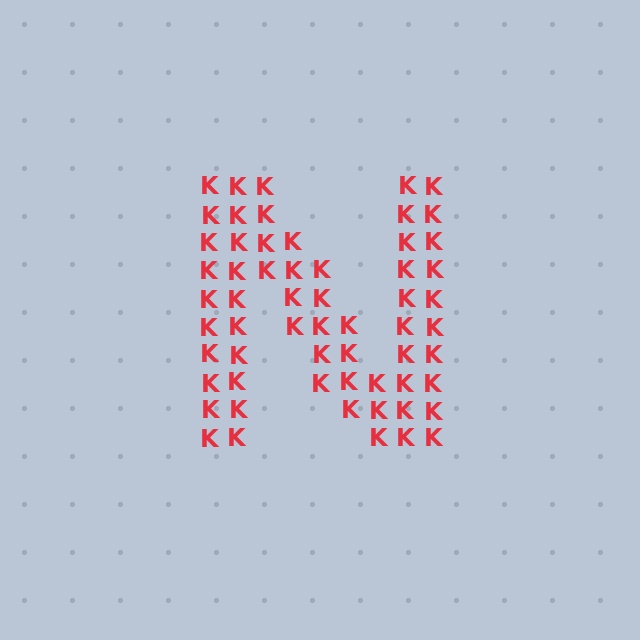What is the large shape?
The large shape is the letter N.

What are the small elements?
The small elements are letter K's.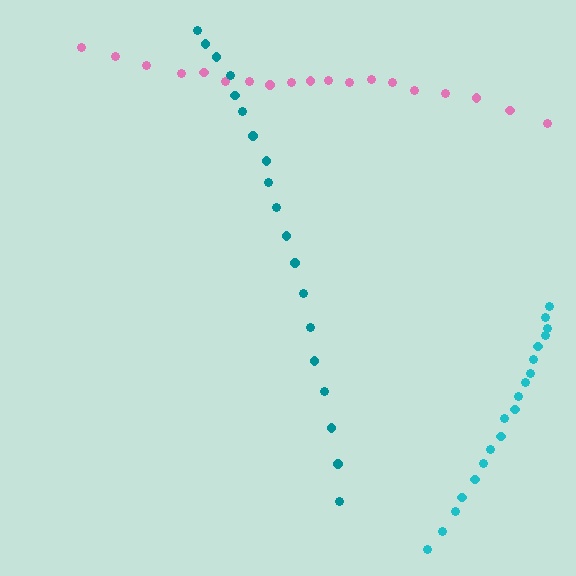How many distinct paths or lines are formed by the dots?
There are 3 distinct paths.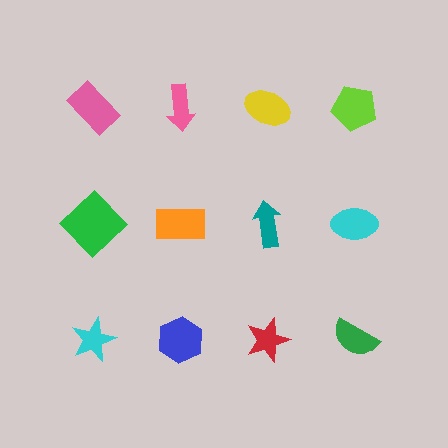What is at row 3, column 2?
A blue hexagon.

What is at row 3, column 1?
A cyan star.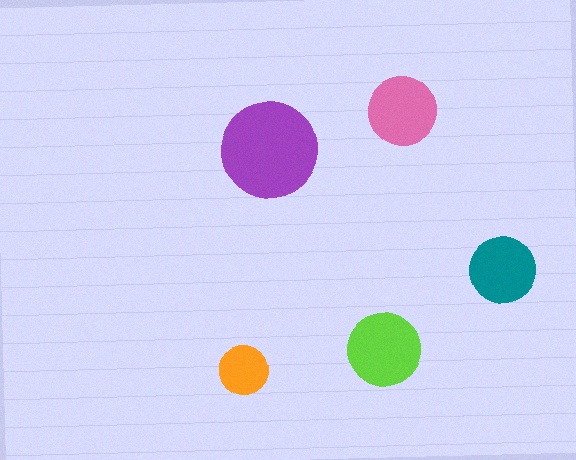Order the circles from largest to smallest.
the purple one, the lime one, the pink one, the teal one, the orange one.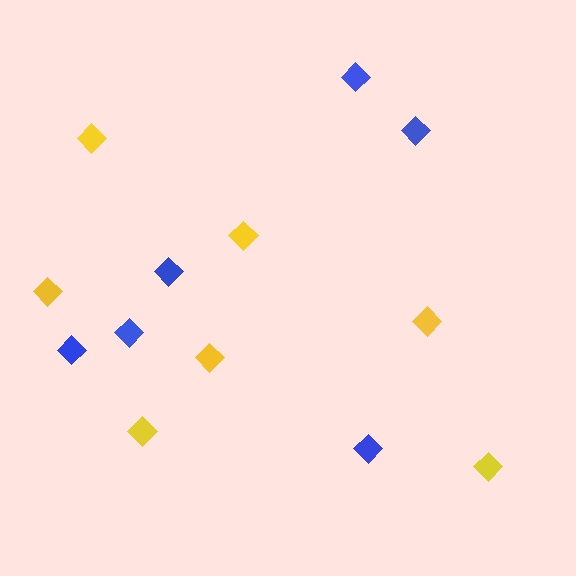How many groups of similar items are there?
There are 2 groups: one group of blue diamonds (6) and one group of yellow diamonds (7).